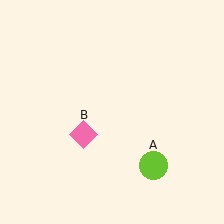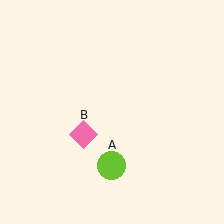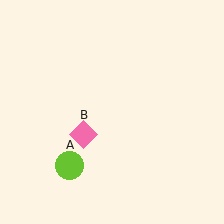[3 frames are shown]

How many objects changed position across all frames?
1 object changed position: lime circle (object A).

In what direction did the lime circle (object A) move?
The lime circle (object A) moved left.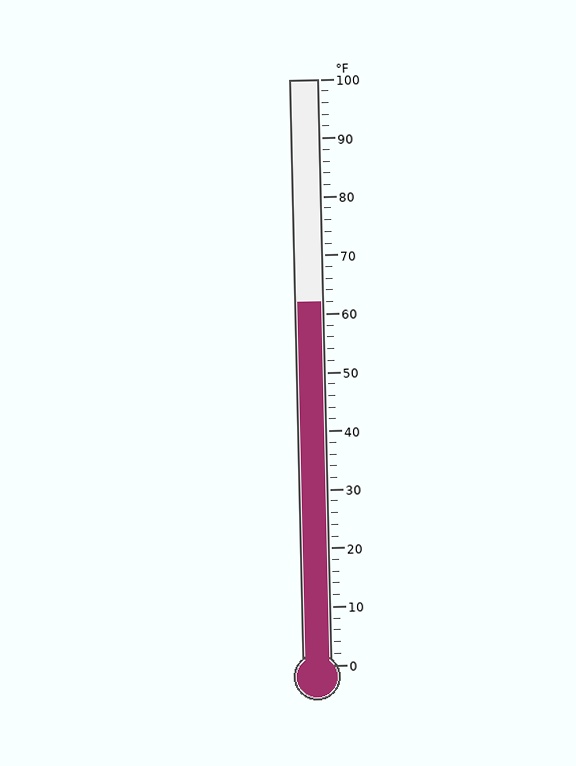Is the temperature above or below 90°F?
The temperature is below 90°F.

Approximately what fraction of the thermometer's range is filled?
The thermometer is filled to approximately 60% of its range.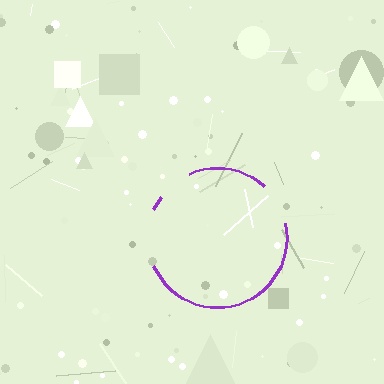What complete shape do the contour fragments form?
The contour fragments form a circle.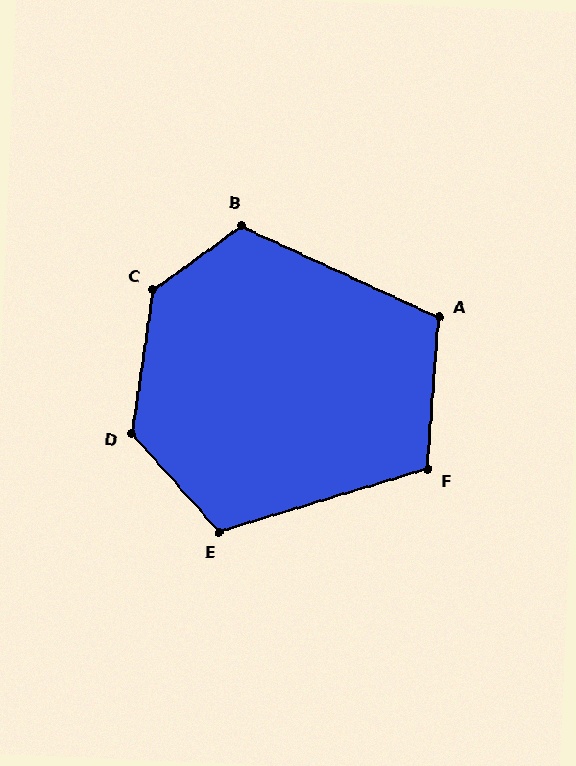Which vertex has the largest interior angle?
C, at approximately 134 degrees.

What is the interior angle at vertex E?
Approximately 115 degrees (obtuse).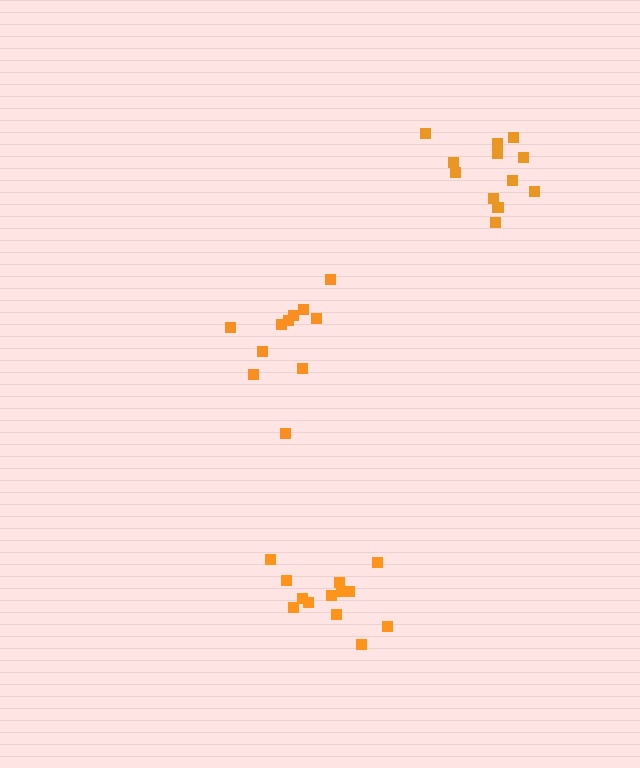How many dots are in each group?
Group 1: 12 dots, Group 2: 11 dots, Group 3: 13 dots (36 total).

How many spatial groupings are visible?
There are 3 spatial groupings.